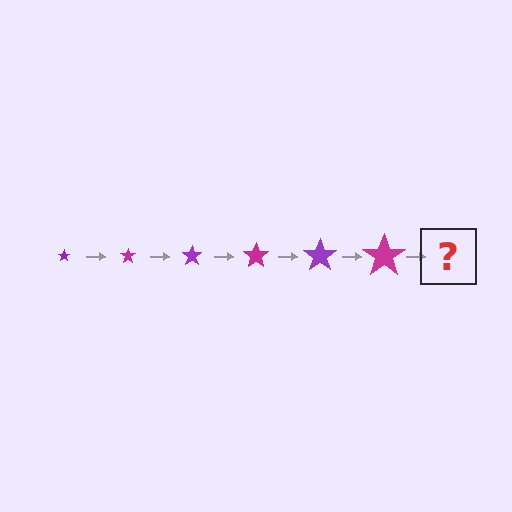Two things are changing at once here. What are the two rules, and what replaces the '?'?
The two rules are that the star grows larger each step and the color cycles through purple and magenta. The '?' should be a purple star, larger than the previous one.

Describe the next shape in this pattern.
It should be a purple star, larger than the previous one.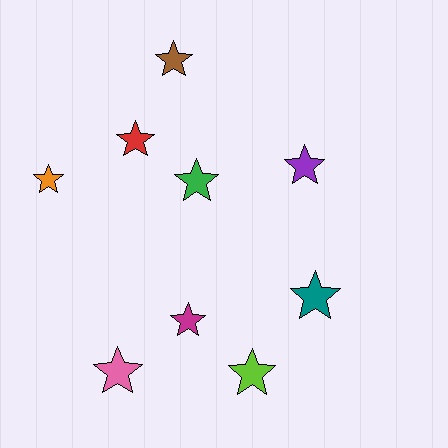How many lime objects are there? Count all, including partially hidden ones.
There is 1 lime object.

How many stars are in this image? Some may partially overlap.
There are 9 stars.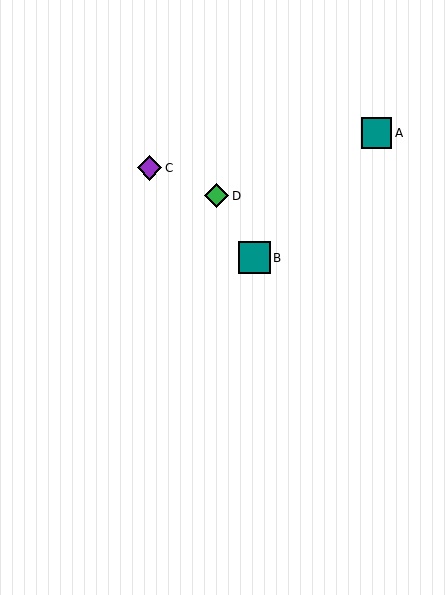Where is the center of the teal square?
The center of the teal square is at (254, 258).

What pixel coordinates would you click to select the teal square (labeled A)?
Click at (377, 133) to select the teal square A.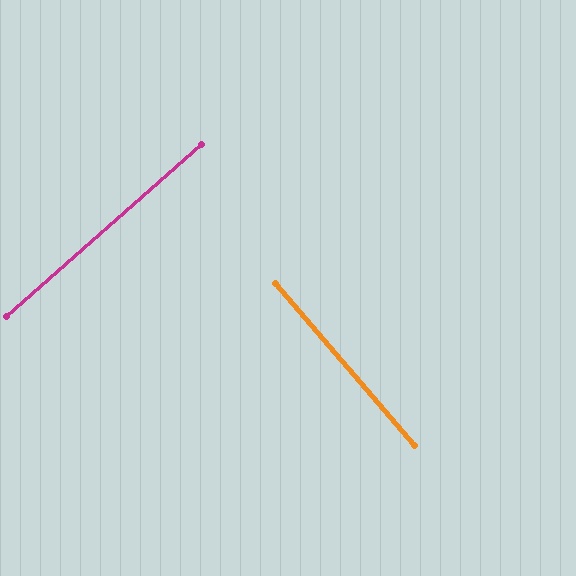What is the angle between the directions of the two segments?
Approximately 89 degrees.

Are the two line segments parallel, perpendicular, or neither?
Perpendicular — they meet at approximately 89°.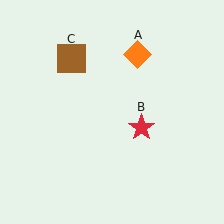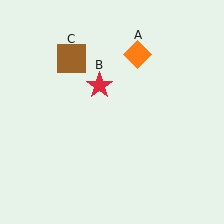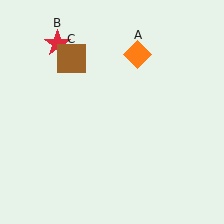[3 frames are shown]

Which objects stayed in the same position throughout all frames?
Orange diamond (object A) and brown square (object C) remained stationary.